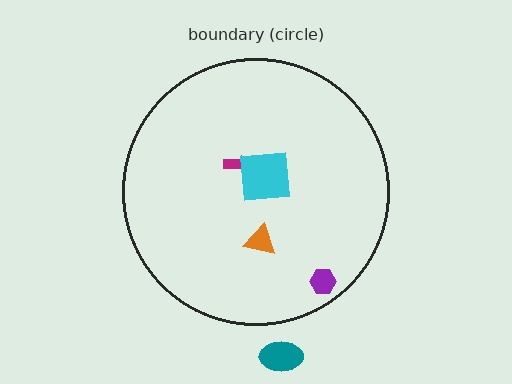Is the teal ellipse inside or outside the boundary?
Outside.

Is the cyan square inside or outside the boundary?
Inside.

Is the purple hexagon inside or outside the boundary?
Inside.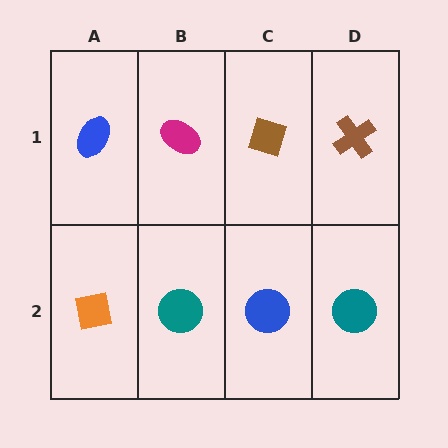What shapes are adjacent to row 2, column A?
A blue ellipse (row 1, column A), a teal circle (row 2, column B).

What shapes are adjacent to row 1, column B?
A teal circle (row 2, column B), a blue ellipse (row 1, column A), a brown diamond (row 1, column C).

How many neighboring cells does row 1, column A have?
2.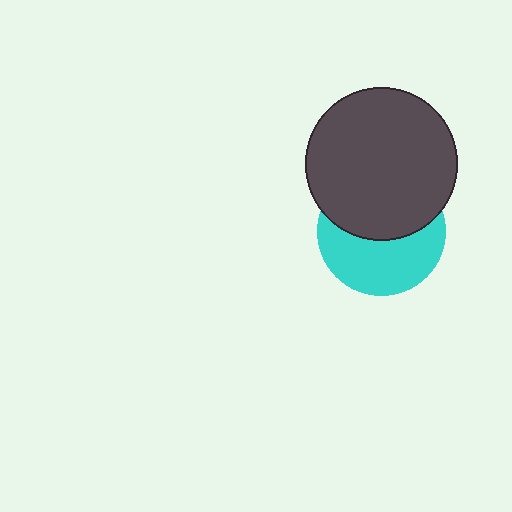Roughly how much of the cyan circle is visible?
About half of it is visible (roughly 50%).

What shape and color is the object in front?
The object in front is a dark gray circle.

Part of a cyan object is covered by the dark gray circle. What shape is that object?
It is a circle.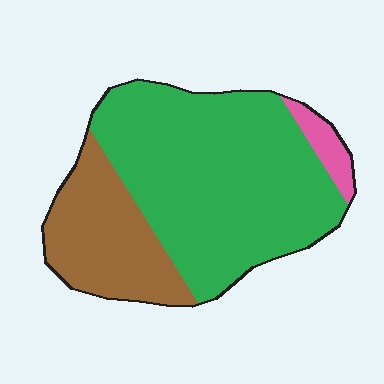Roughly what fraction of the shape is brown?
Brown covers 27% of the shape.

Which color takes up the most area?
Green, at roughly 70%.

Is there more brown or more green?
Green.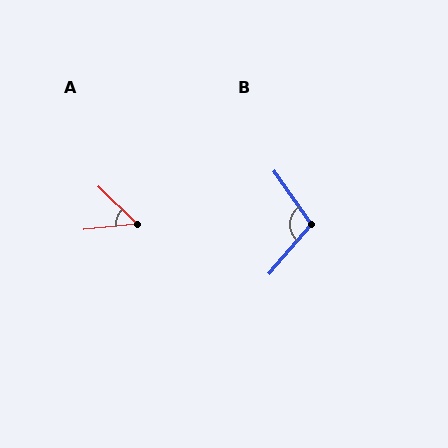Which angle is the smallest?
A, at approximately 50 degrees.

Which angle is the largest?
B, at approximately 104 degrees.